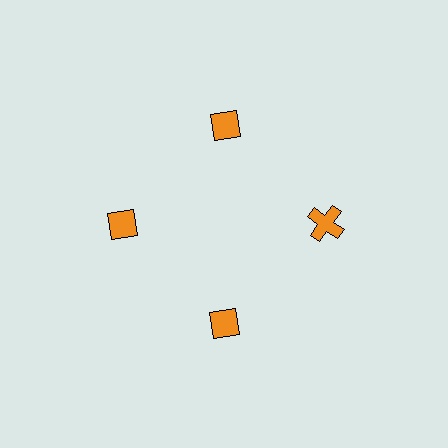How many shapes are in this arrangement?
There are 4 shapes arranged in a ring pattern.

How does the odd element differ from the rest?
It has a different shape: cross instead of diamond.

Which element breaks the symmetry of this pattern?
The orange cross at roughly the 3 o'clock position breaks the symmetry. All other shapes are orange diamonds.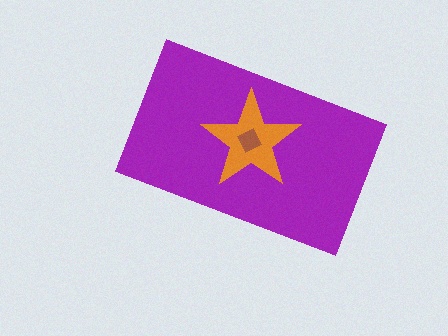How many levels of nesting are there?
3.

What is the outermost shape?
The purple rectangle.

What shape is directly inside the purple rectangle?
The orange star.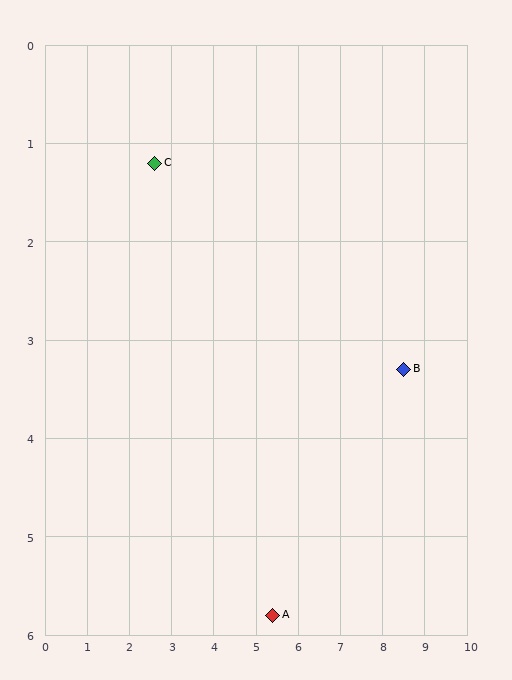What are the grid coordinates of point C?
Point C is at approximately (2.6, 1.2).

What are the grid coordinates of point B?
Point B is at approximately (8.5, 3.3).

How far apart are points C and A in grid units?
Points C and A are about 5.4 grid units apart.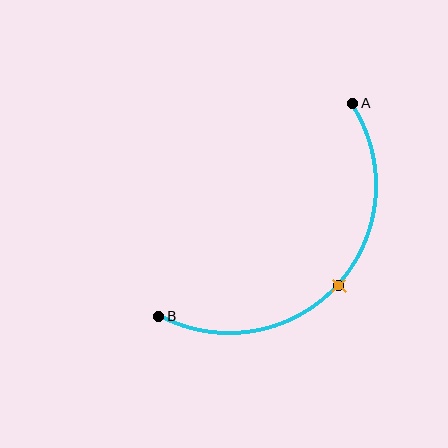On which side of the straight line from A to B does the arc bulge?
The arc bulges below and to the right of the straight line connecting A and B.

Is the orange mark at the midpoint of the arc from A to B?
Yes. The orange mark lies on the arc at equal arc-length from both A and B — it is the arc midpoint.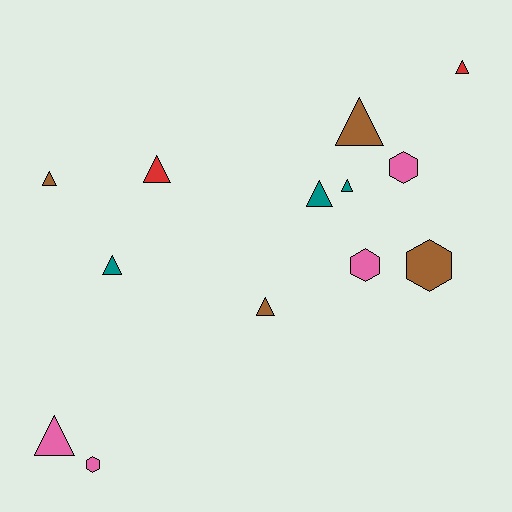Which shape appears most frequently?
Triangle, with 9 objects.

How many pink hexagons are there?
There are 3 pink hexagons.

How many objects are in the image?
There are 13 objects.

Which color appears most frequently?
Pink, with 4 objects.